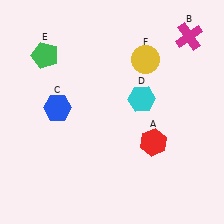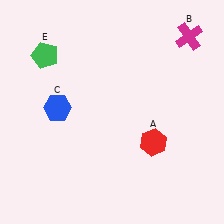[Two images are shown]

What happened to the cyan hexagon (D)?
The cyan hexagon (D) was removed in Image 2. It was in the top-right area of Image 1.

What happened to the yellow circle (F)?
The yellow circle (F) was removed in Image 2. It was in the top-right area of Image 1.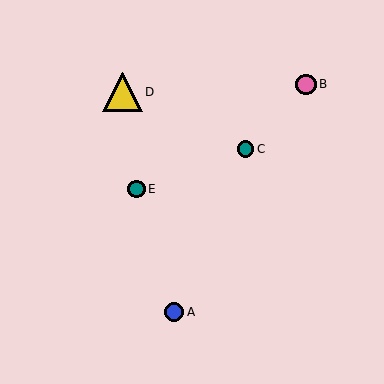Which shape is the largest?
The yellow triangle (labeled D) is the largest.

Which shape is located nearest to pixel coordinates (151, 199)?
The teal circle (labeled E) at (136, 189) is nearest to that location.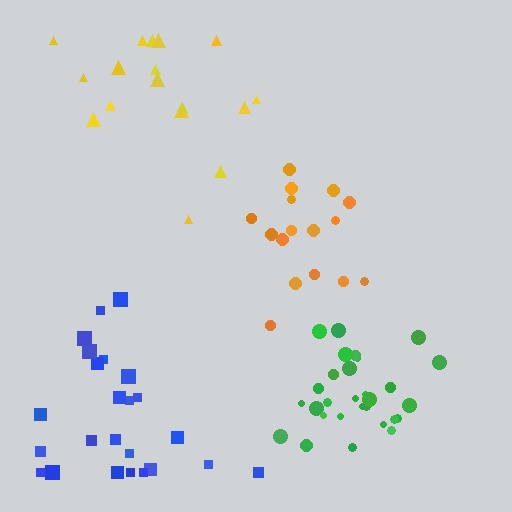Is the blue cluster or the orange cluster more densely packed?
Orange.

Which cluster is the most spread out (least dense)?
Yellow.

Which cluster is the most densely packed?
Green.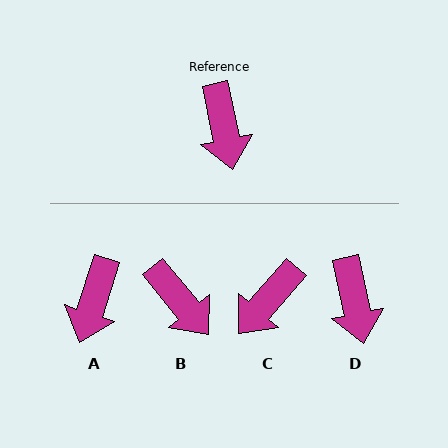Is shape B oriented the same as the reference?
No, it is off by about 28 degrees.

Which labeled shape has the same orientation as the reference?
D.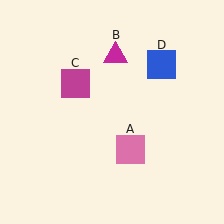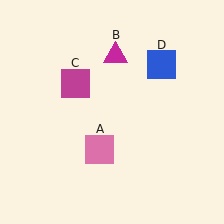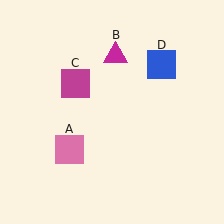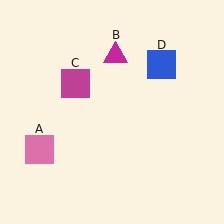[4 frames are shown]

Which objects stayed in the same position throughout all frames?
Magenta triangle (object B) and magenta square (object C) and blue square (object D) remained stationary.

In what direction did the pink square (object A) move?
The pink square (object A) moved left.